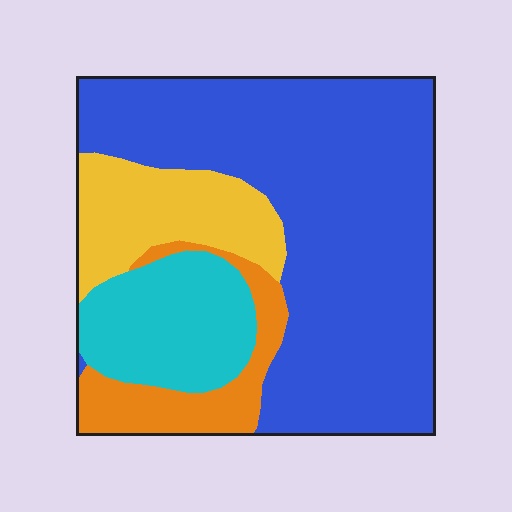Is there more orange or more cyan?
Cyan.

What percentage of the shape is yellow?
Yellow covers around 15% of the shape.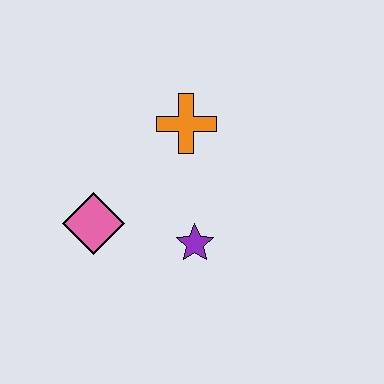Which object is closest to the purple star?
The pink diamond is closest to the purple star.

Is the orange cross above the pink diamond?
Yes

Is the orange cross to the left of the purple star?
Yes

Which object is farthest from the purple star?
The orange cross is farthest from the purple star.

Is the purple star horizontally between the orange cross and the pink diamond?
No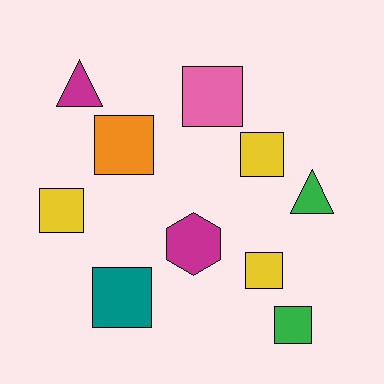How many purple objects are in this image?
There are no purple objects.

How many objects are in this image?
There are 10 objects.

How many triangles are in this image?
There are 2 triangles.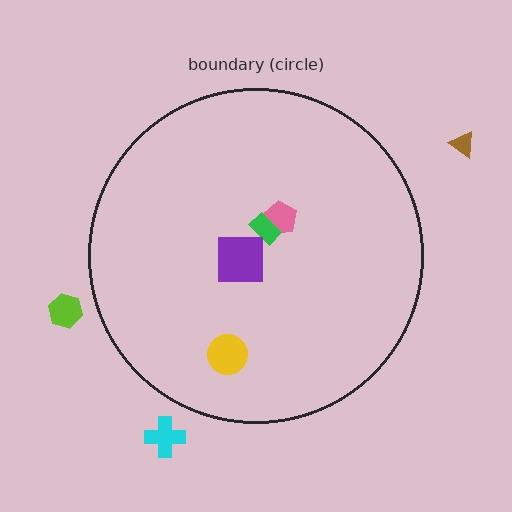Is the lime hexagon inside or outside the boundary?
Outside.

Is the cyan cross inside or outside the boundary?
Outside.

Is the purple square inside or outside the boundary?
Inside.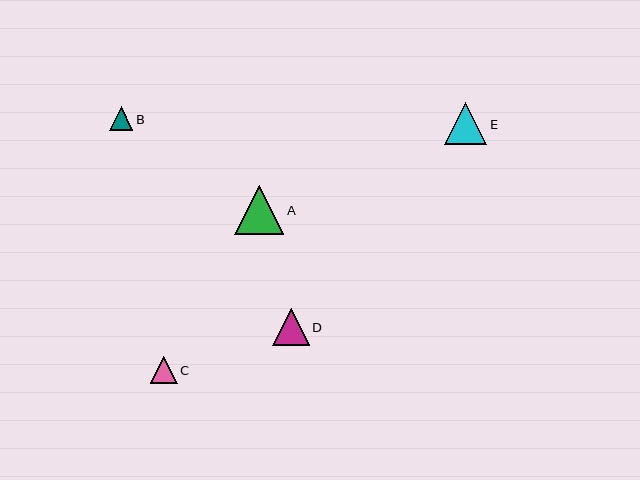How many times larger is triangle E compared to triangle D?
Triangle E is approximately 1.2 times the size of triangle D.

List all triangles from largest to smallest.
From largest to smallest: A, E, D, C, B.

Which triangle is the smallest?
Triangle B is the smallest with a size of approximately 24 pixels.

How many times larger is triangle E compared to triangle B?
Triangle E is approximately 1.8 times the size of triangle B.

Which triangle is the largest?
Triangle A is the largest with a size of approximately 49 pixels.